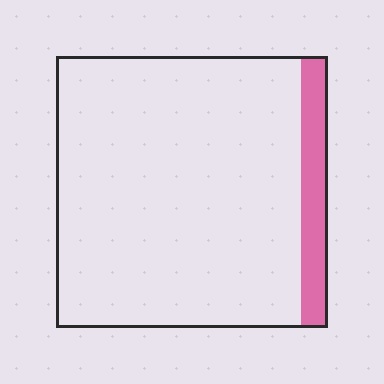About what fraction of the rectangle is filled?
About one tenth (1/10).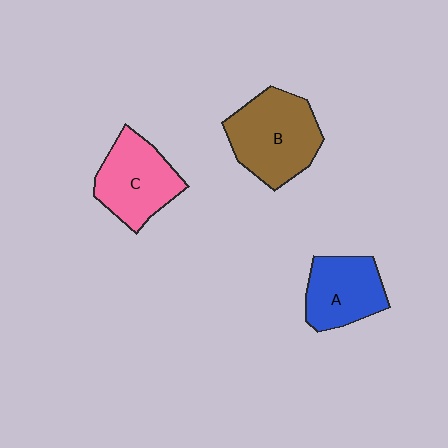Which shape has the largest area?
Shape B (brown).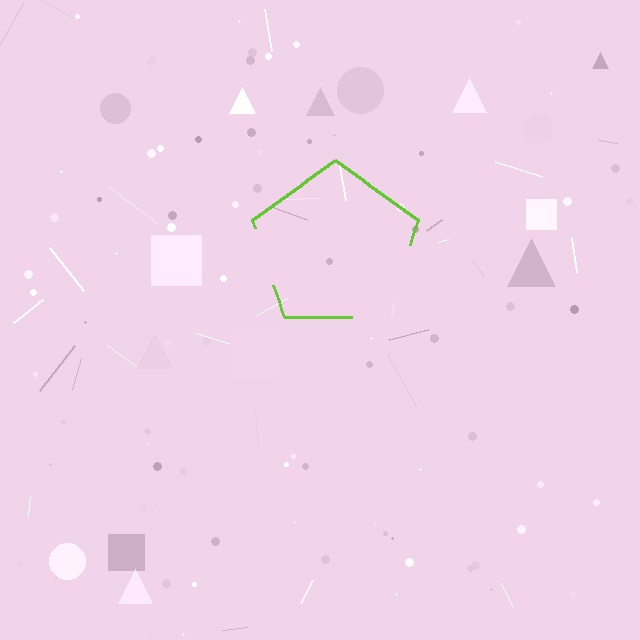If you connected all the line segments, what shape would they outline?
They would outline a pentagon.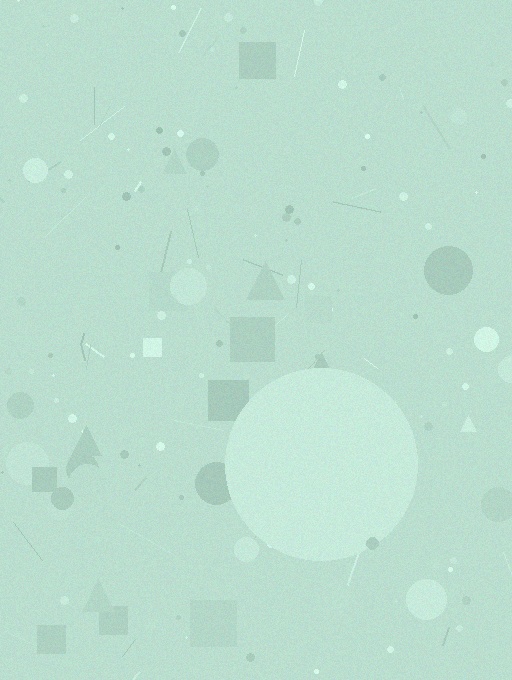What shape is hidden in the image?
A circle is hidden in the image.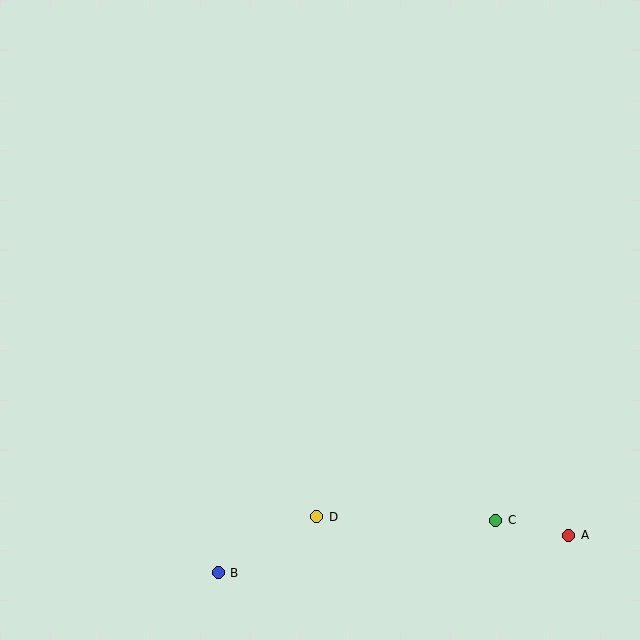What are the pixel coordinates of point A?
Point A is at (569, 535).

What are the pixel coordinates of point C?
Point C is at (496, 520).